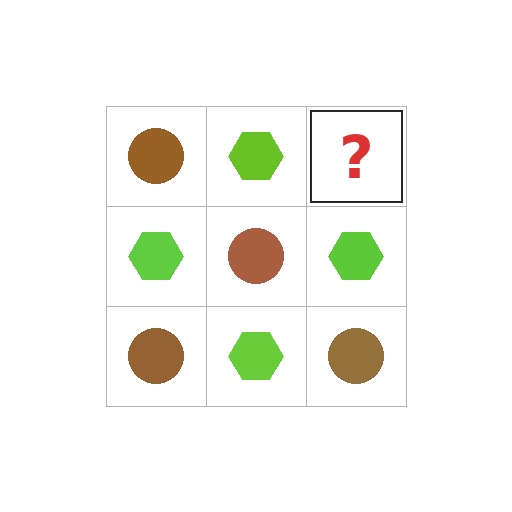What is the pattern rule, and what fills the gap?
The rule is that it alternates brown circle and lime hexagon in a checkerboard pattern. The gap should be filled with a brown circle.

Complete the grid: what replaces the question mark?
The question mark should be replaced with a brown circle.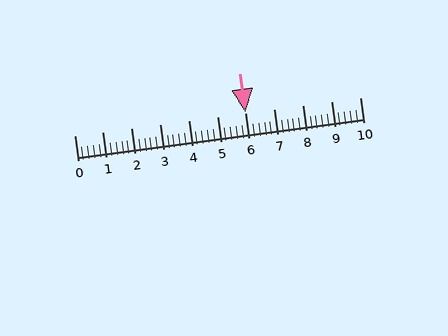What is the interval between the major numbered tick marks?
The major tick marks are spaced 1 units apart.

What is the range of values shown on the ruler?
The ruler shows values from 0 to 10.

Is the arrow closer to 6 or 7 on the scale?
The arrow is closer to 6.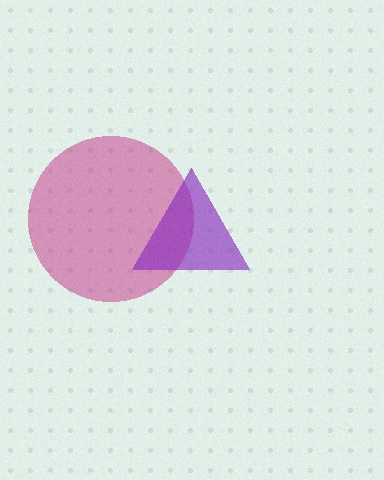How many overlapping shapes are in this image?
There are 2 overlapping shapes in the image.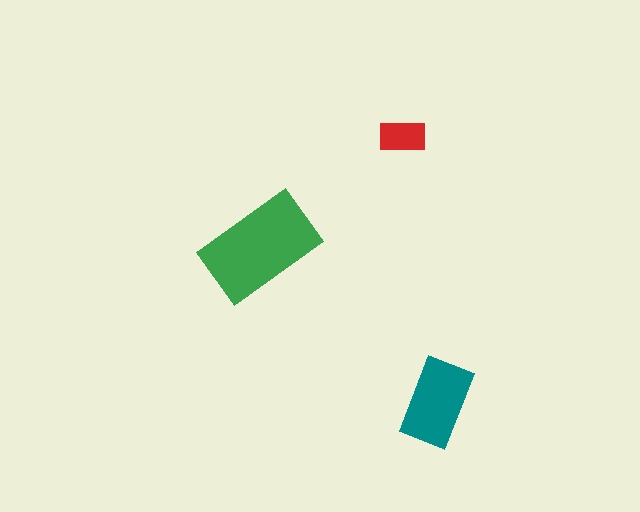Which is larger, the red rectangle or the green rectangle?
The green one.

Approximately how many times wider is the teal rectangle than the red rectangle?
About 2 times wider.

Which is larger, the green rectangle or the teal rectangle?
The green one.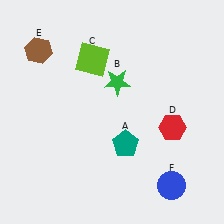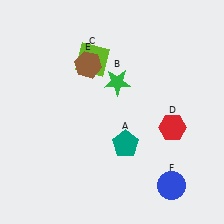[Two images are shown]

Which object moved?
The brown hexagon (E) moved right.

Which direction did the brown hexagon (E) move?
The brown hexagon (E) moved right.